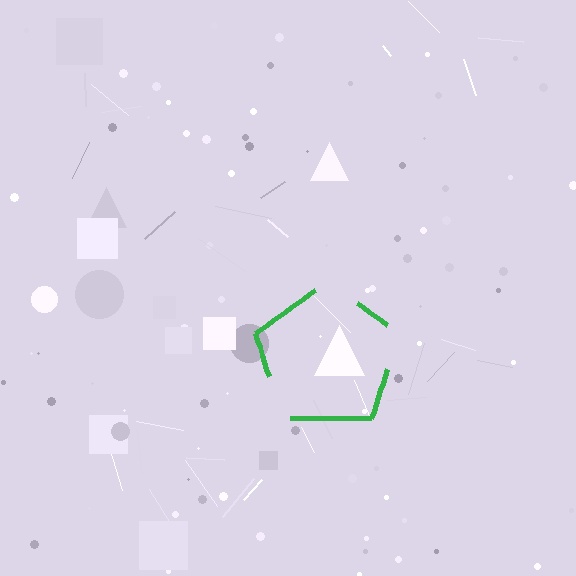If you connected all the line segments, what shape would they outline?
They would outline a pentagon.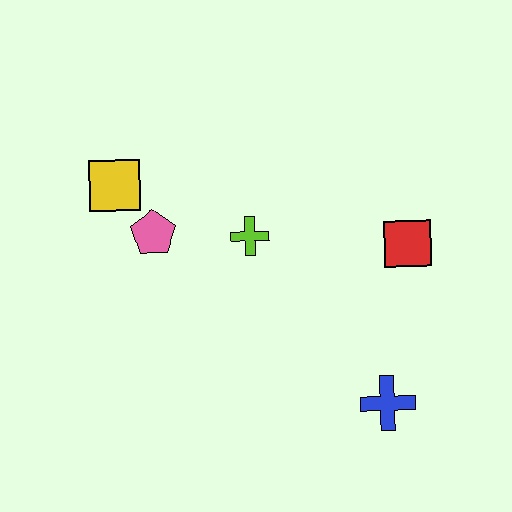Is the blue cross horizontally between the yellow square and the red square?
Yes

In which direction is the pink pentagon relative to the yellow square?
The pink pentagon is below the yellow square.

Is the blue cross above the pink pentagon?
No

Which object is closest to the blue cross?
The red square is closest to the blue cross.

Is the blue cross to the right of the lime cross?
Yes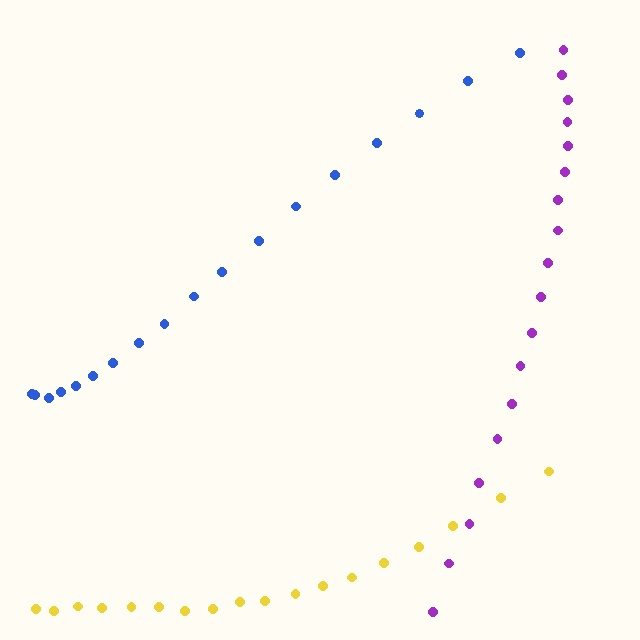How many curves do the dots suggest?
There are 3 distinct paths.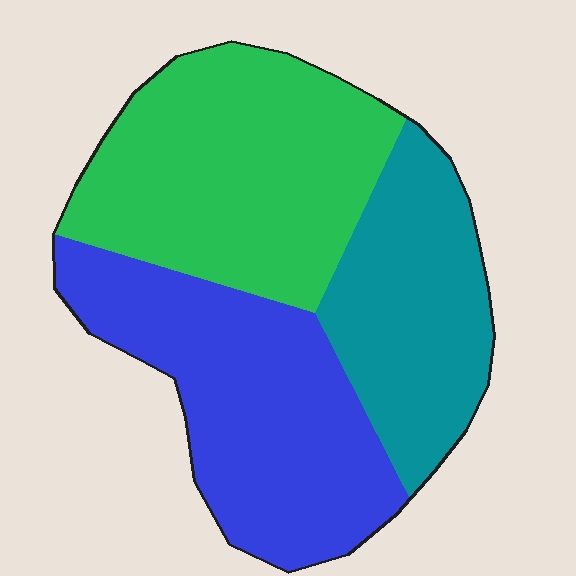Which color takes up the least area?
Teal, at roughly 25%.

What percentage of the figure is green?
Green takes up about three eighths (3/8) of the figure.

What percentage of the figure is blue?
Blue takes up between a third and a half of the figure.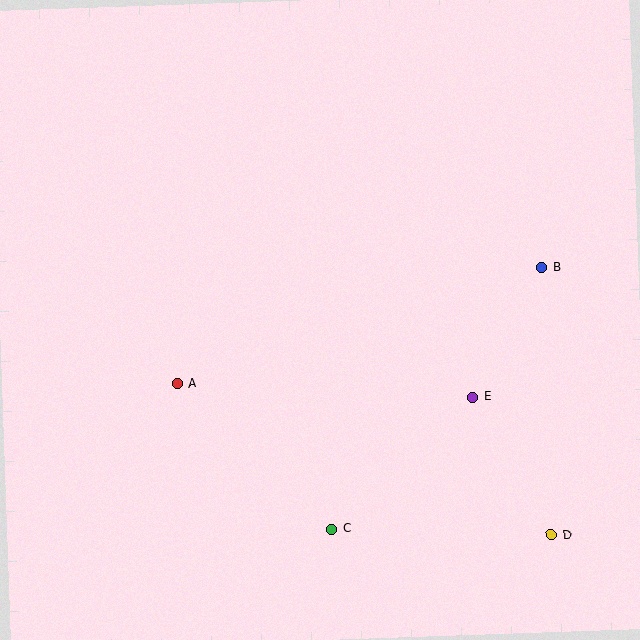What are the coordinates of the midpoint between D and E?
The midpoint between D and E is at (512, 466).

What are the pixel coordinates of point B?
Point B is at (542, 267).